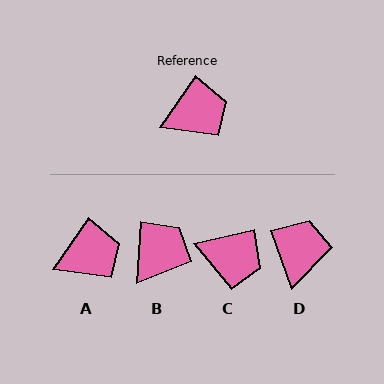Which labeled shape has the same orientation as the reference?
A.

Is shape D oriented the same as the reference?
No, it is off by about 54 degrees.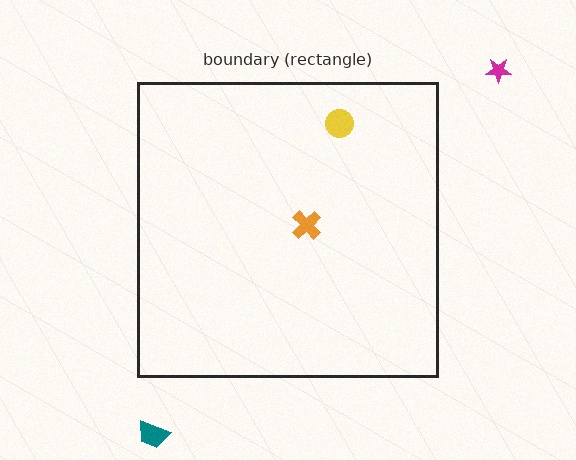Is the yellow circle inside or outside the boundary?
Inside.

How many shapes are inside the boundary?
2 inside, 2 outside.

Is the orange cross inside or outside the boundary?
Inside.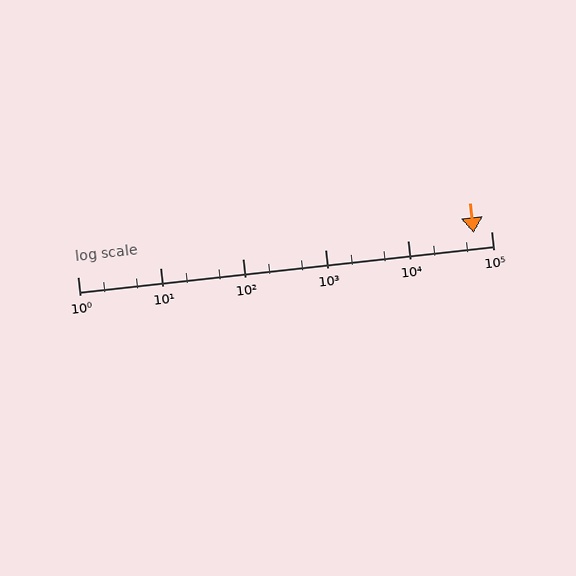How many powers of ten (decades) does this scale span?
The scale spans 5 decades, from 1 to 100000.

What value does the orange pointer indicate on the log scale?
The pointer indicates approximately 62000.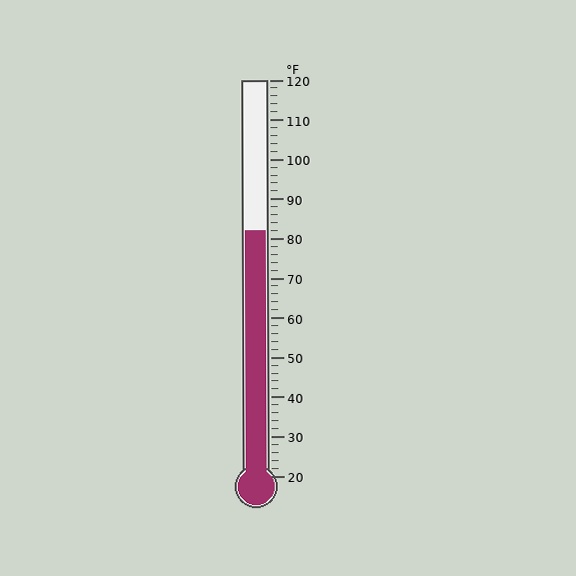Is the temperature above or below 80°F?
The temperature is above 80°F.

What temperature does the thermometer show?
The thermometer shows approximately 82°F.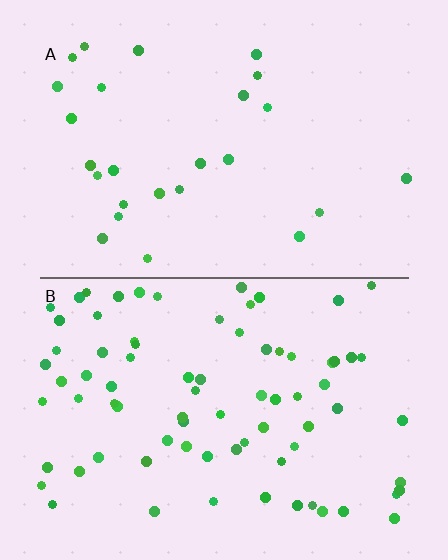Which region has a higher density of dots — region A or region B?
B (the bottom).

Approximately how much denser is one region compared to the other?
Approximately 3.0× — region B over region A.